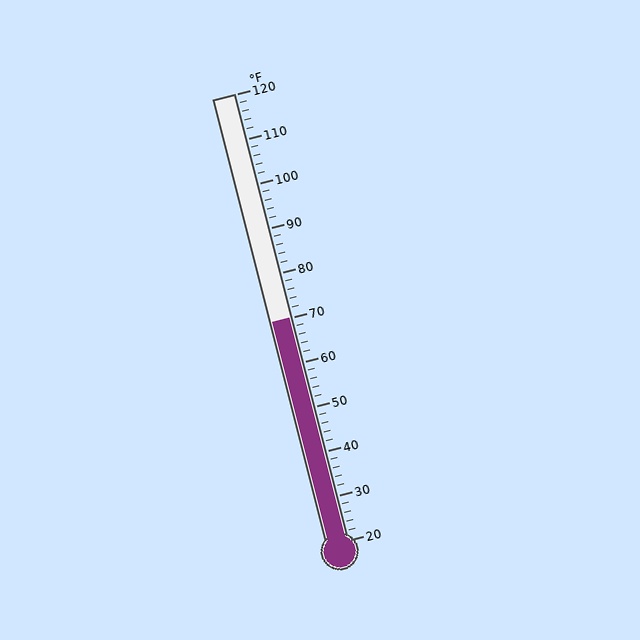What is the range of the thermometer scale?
The thermometer scale ranges from 20°F to 120°F.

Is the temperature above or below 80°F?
The temperature is below 80°F.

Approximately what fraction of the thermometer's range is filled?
The thermometer is filled to approximately 50% of its range.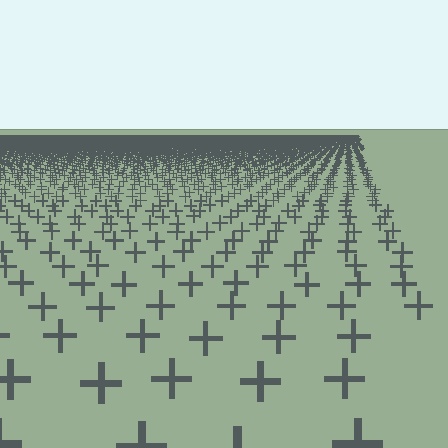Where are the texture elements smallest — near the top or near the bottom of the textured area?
Near the top.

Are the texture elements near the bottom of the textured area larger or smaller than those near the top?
Larger. Near the bottom, elements are closer to the viewer and appear at a bigger on-screen size.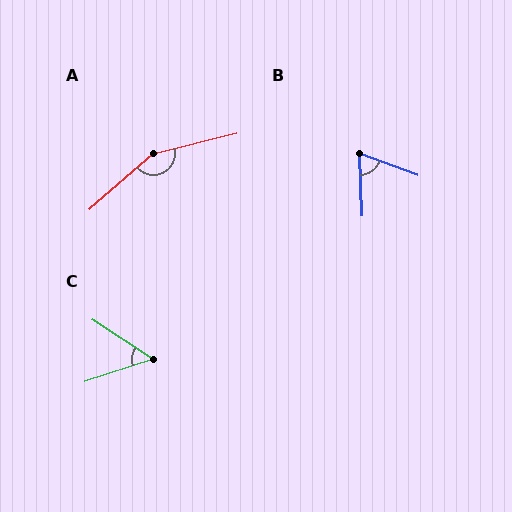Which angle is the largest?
A, at approximately 153 degrees.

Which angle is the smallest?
C, at approximately 51 degrees.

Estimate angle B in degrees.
Approximately 67 degrees.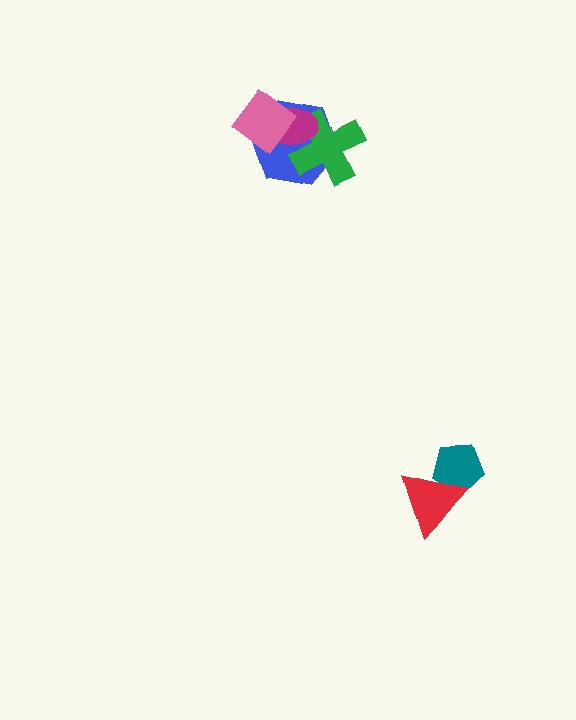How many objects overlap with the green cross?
2 objects overlap with the green cross.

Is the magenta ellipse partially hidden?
Yes, it is partially covered by another shape.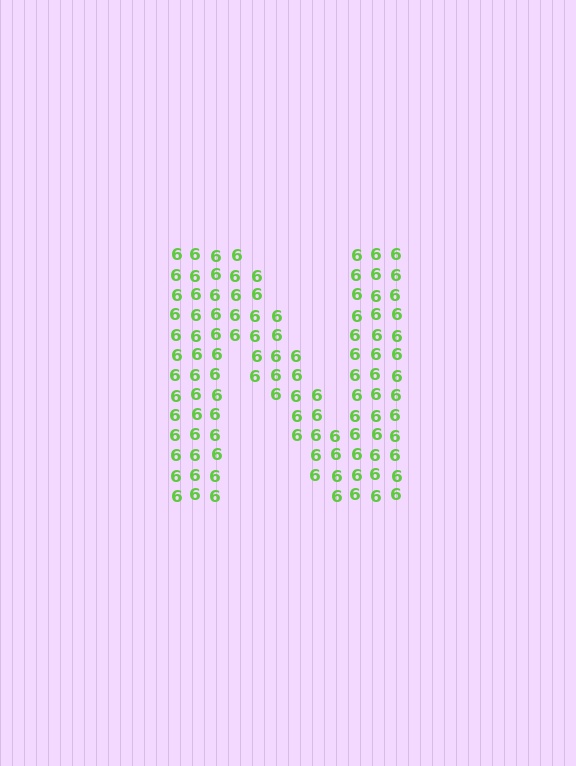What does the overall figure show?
The overall figure shows the letter N.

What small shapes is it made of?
It is made of small digit 6's.